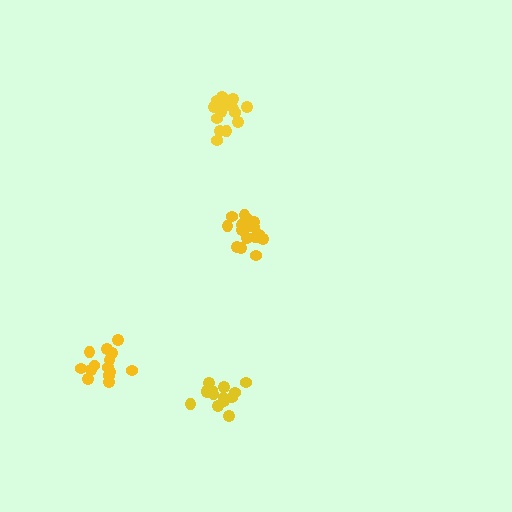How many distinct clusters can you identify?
There are 4 distinct clusters.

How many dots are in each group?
Group 1: 16 dots, Group 2: 15 dots, Group 3: 16 dots, Group 4: 14 dots (61 total).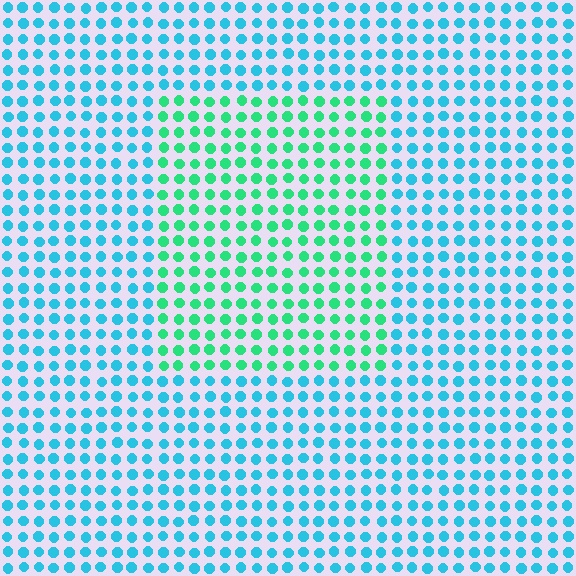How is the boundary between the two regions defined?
The boundary is defined purely by a slight shift in hue (about 42 degrees). Spacing, size, and orientation are identical on both sides.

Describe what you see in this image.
The image is filled with small cyan elements in a uniform arrangement. A rectangle-shaped region is visible where the elements are tinted to a slightly different hue, forming a subtle color boundary.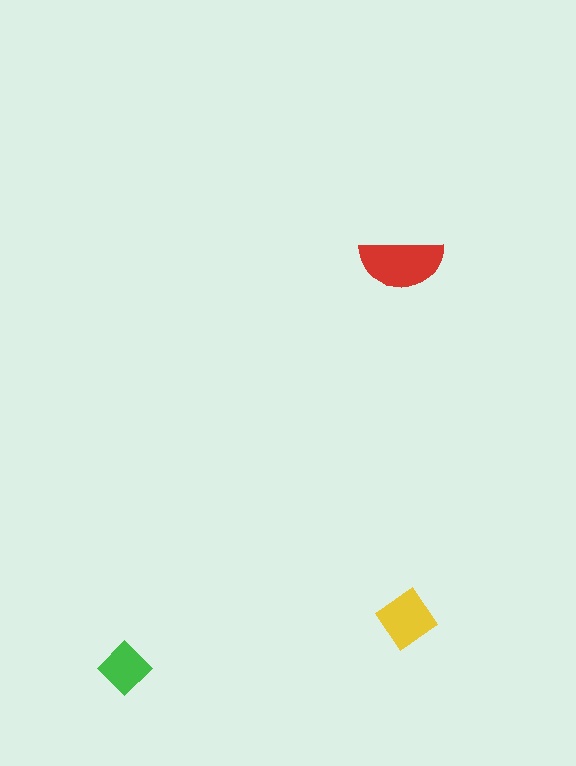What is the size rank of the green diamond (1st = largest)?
3rd.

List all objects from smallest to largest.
The green diamond, the yellow diamond, the red semicircle.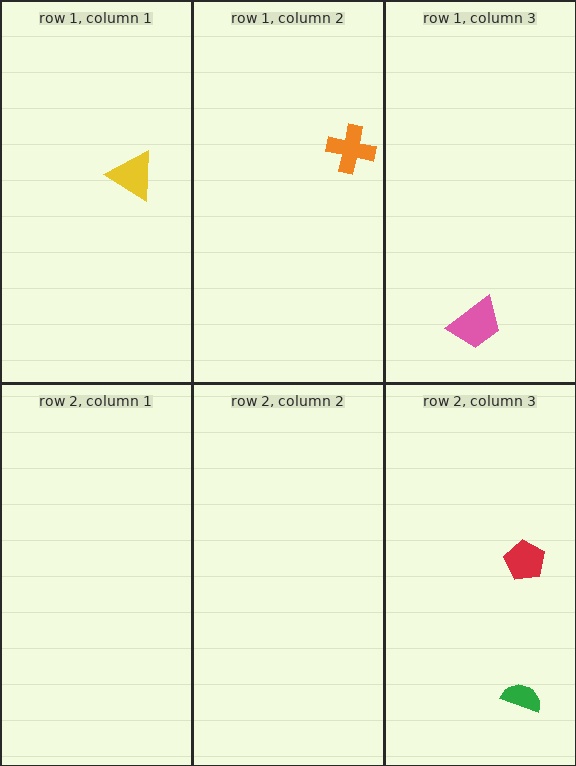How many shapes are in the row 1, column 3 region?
1.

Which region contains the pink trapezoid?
The row 1, column 3 region.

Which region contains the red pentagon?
The row 2, column 3 region.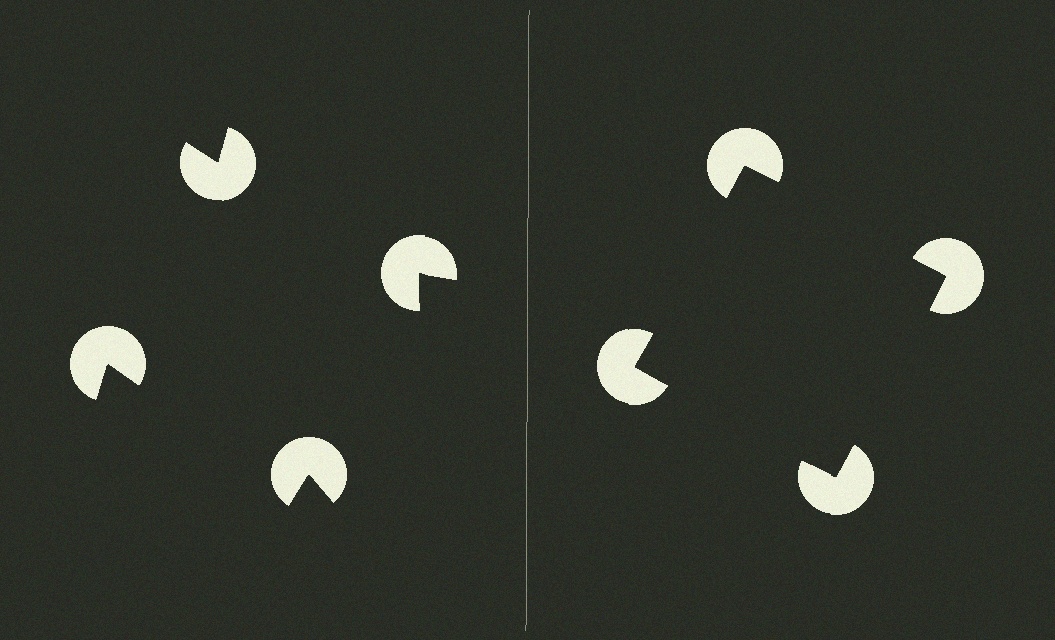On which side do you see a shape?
An illusory square appears on the right side. On the left side the wedge cuts are rotated, so no coherent shape forms.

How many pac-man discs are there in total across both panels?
8 — 4 on each side.